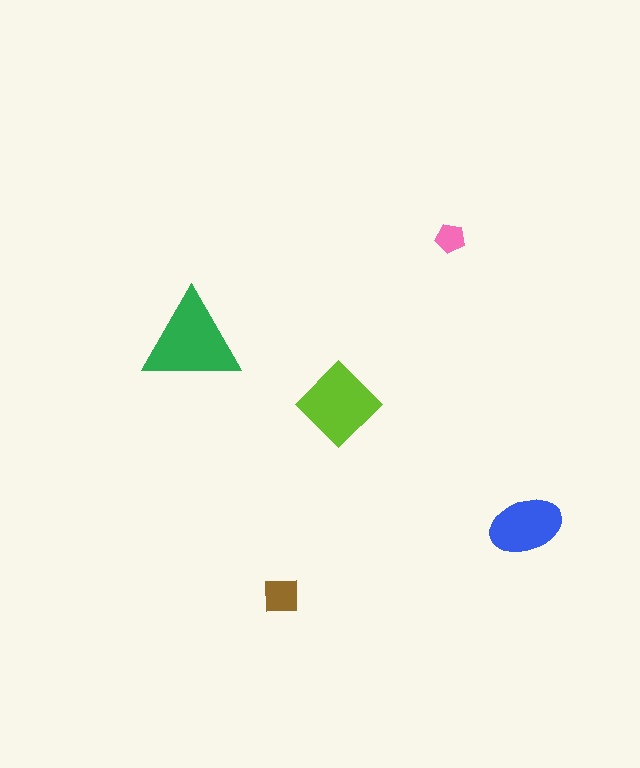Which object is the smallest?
The pink pentagon.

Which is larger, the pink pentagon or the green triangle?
The green triangle.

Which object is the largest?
The green triangle.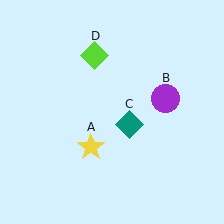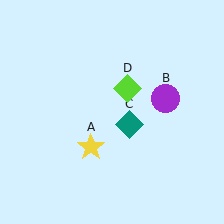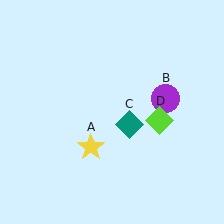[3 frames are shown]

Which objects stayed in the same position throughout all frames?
Yellow star (object A) and purple circle (object B) and teal diamond (object C) remained stationary.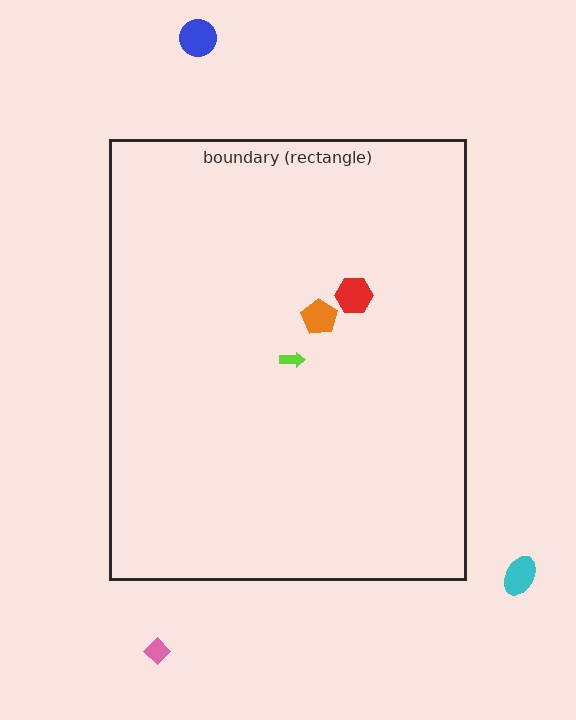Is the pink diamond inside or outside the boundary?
Outside.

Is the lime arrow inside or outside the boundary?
Inside.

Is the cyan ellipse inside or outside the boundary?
Outside.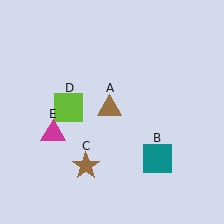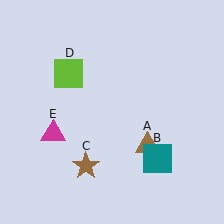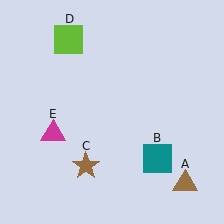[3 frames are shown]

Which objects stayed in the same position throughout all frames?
Teal square (object B) and brown star (object C) and magenta triangle (object E) remained stationary.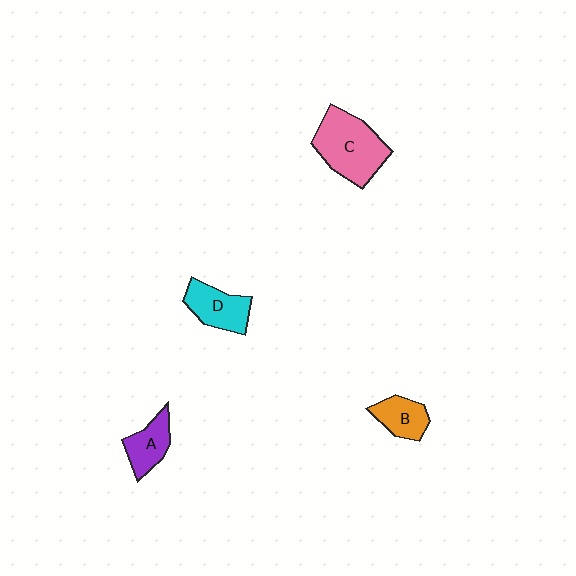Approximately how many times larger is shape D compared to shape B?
Approximately 1.3 times.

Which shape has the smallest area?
Shape B (orange).